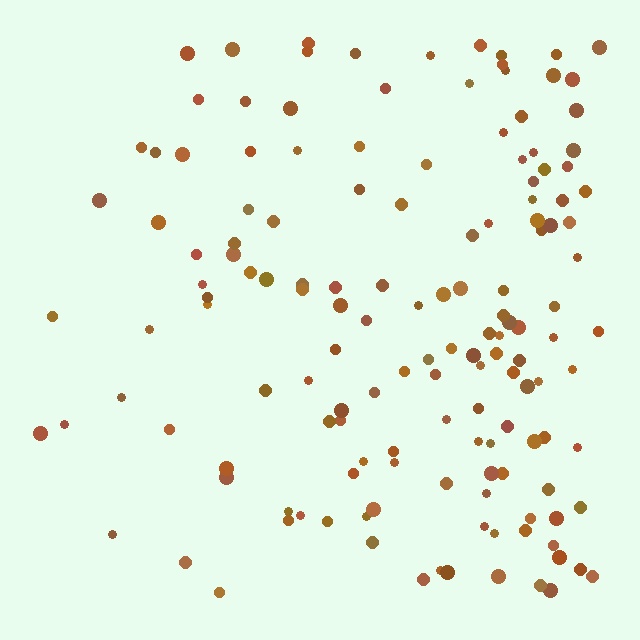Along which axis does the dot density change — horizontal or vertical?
Horizontal.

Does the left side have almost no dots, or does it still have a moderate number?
Still a moderate number, just noticeably fewer than the right.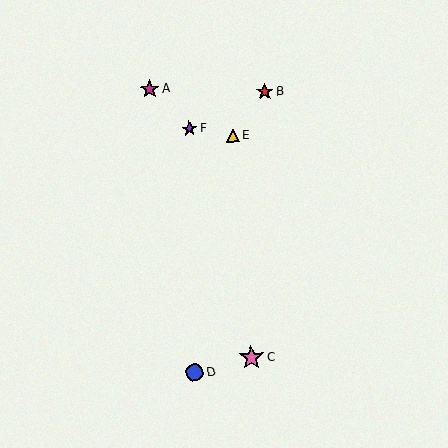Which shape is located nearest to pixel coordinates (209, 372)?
The blue circle (labeled D) at (195, 372) is nearest to that location.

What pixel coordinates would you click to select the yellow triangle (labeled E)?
Click at (233, 136) to select the yellow triangle E.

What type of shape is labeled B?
Shape B is a red star.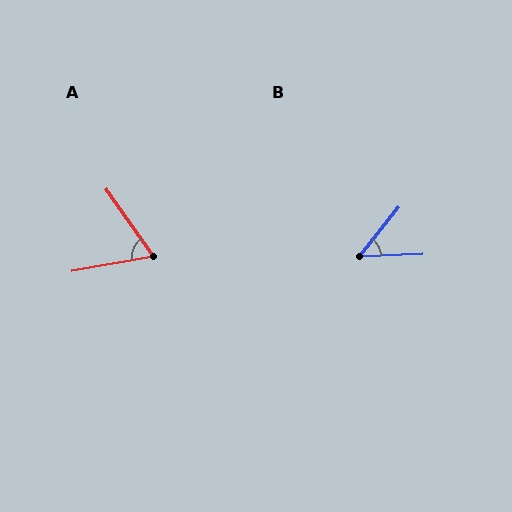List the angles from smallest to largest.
B (48°), A (65°).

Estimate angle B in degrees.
Approximately 48 degrees.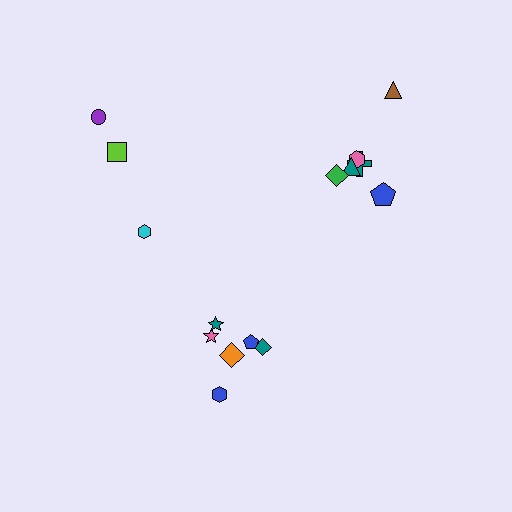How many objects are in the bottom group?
There are 6 objects.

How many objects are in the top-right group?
There are 6 objects.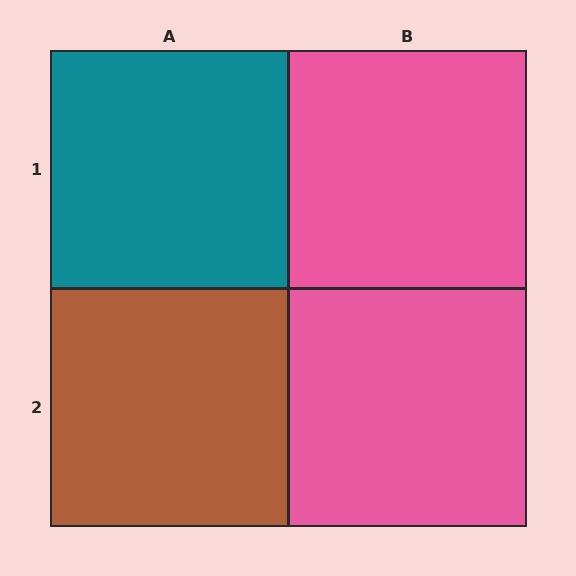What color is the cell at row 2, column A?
Brown.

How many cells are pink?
2 cells are pink.